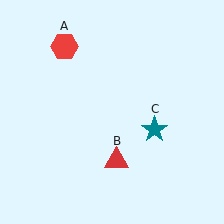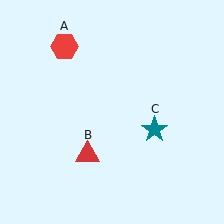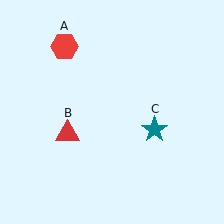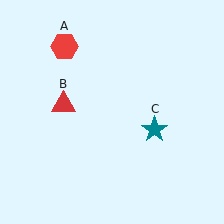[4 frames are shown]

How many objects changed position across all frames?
1 object changed position: red triangle (object B).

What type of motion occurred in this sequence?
The red triangle (object B) rotated clockwise around the center of the scene.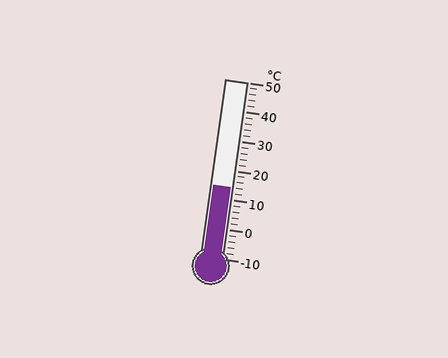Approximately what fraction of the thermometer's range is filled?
The thermometer is filled to approximately 40% of its range.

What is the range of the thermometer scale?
The thermometer scale ranges from -10°C to 50°C.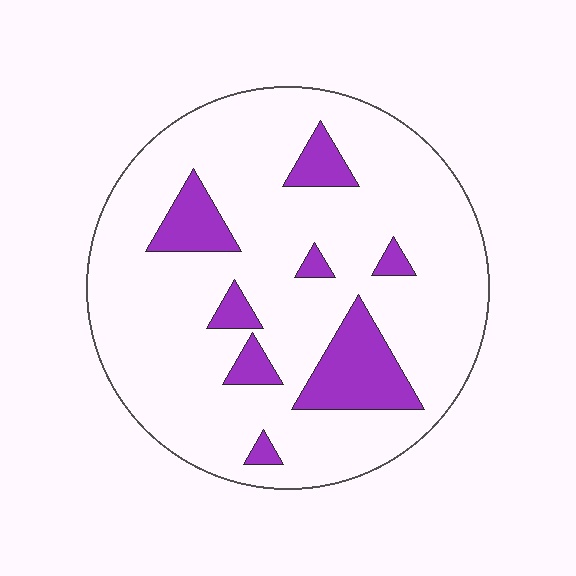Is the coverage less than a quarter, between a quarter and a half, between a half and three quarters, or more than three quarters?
Less than a quarter.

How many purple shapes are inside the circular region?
8.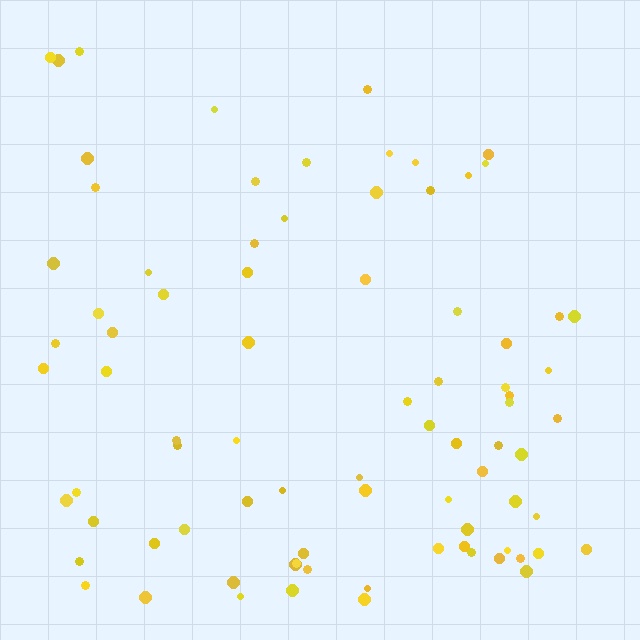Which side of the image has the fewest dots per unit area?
The top.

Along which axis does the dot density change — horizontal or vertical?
Vertical.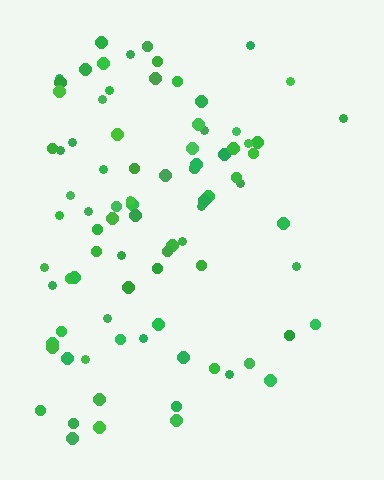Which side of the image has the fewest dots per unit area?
The right.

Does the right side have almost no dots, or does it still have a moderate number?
Still a moderate number, just noticeably fewer than the left.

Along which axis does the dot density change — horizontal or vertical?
Horizontal.